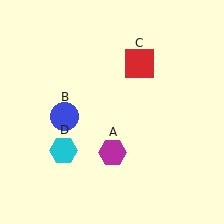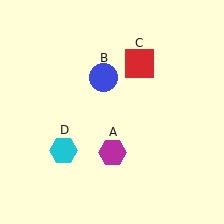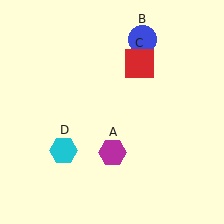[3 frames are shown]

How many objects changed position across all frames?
1 object changed position: blue circle (object B).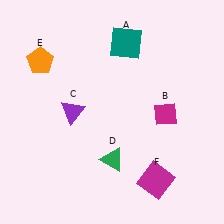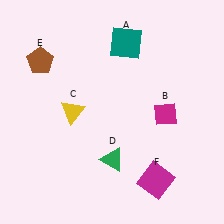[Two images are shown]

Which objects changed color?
C changed from purple to yellow. E changed from orange to brown.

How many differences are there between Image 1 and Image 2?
There are 2 differences between the two images.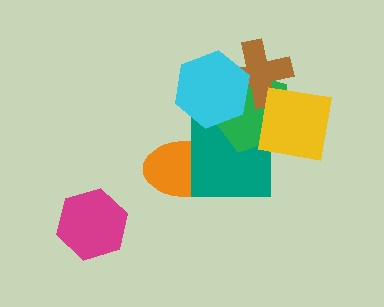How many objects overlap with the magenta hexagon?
0 objects overlap with the magenta hexagon.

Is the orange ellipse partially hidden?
Yes, it is partially covered by another shape.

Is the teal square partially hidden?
Yes, it is partially covered by another shape.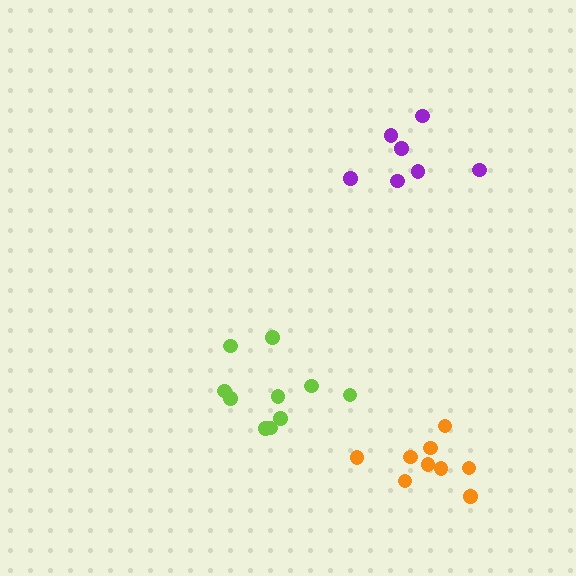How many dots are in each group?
Group 1: 9 dots, Group 2: 10 dots, Group 3: 7 dots (26 total).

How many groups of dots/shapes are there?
There are 3 groups.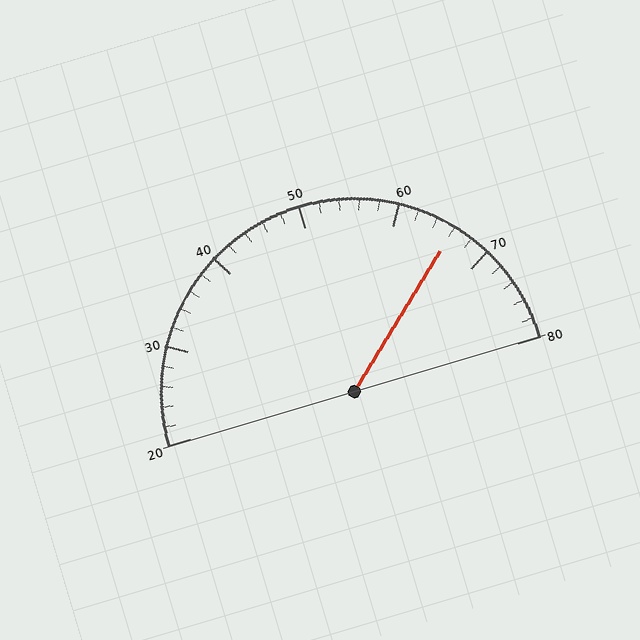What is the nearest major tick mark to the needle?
The nearest major tick mark is 70.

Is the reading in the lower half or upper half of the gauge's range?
The reading is in the upper half of the range (20 to 80).